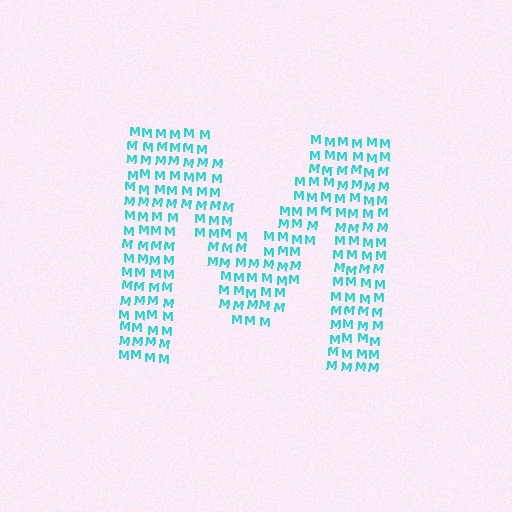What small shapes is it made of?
It is made of small letter M's.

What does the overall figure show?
The overall figure shows the letter M.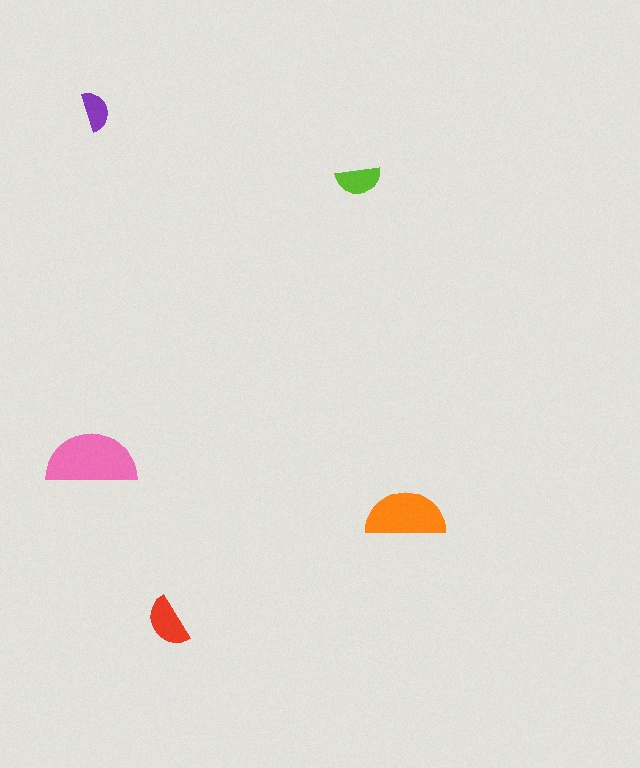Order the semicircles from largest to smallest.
the pink one, the orange one, the red one, the lime one, the purple one.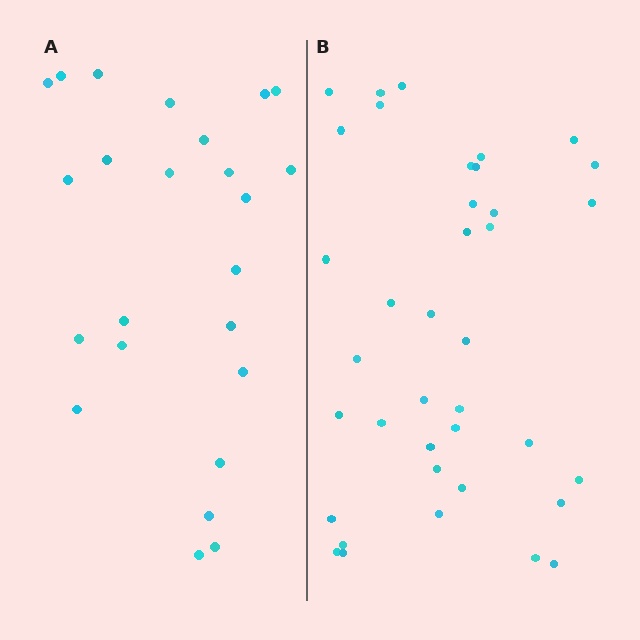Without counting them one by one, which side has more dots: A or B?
Region B (the right region) has more dots.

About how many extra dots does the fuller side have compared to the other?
Region B has approximately 15 more dots than region A.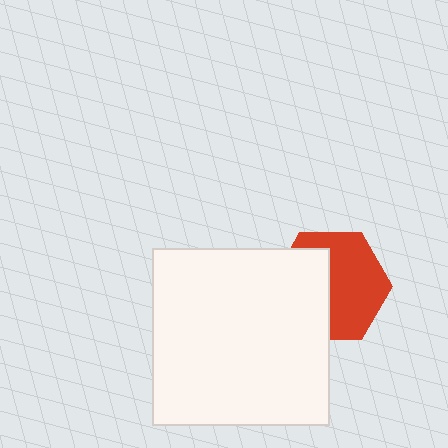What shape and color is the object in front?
The object in front is a white square.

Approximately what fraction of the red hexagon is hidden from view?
Roughly 43% of the red hexagon is hidden behind the white square.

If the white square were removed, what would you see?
You would see the complete red hexagon.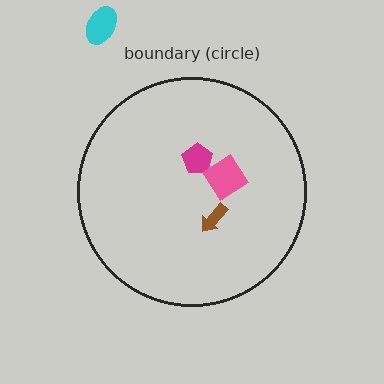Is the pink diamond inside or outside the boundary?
Inside.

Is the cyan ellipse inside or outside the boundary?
Outside.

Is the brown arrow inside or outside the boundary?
Inside.